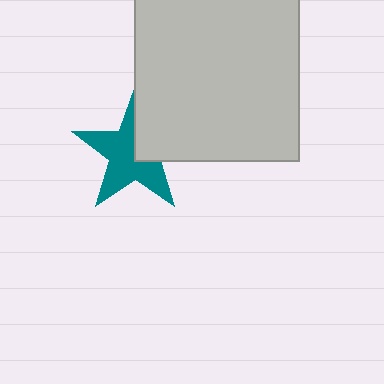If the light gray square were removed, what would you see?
You would see the complete teal star.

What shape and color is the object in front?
The object in front is a light gray square.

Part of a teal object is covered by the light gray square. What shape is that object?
It is a star.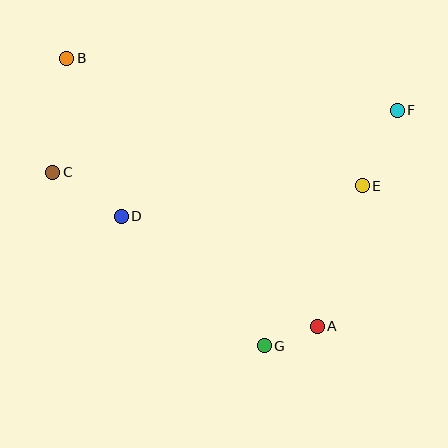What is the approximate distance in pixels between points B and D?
The distance between B and D is approximately 167 pixels.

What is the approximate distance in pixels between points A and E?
The distance between A and E is approximately 148 pixels.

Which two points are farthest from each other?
Points A and B are farthest from each other.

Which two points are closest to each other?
Points A and G are closest to each other.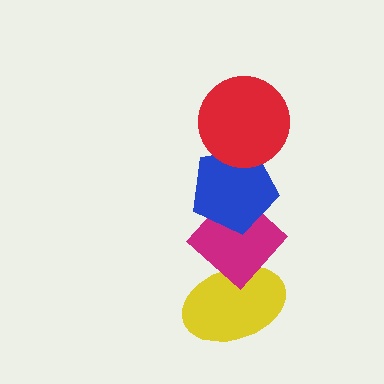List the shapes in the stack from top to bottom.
From top to bottom: the red circle, the blue pentagon, the magenta diamond, the yellow ellipse.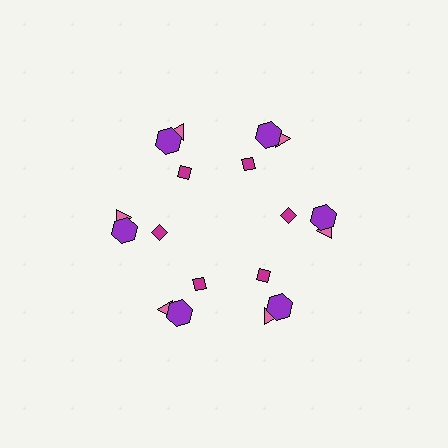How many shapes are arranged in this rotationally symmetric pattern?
There are 18 shapes, arranged in 6 groups of 3.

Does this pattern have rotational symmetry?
Yes, this pattern has 6-fold rotational symmetry. It looks the same after rotating 60 degrees around the center.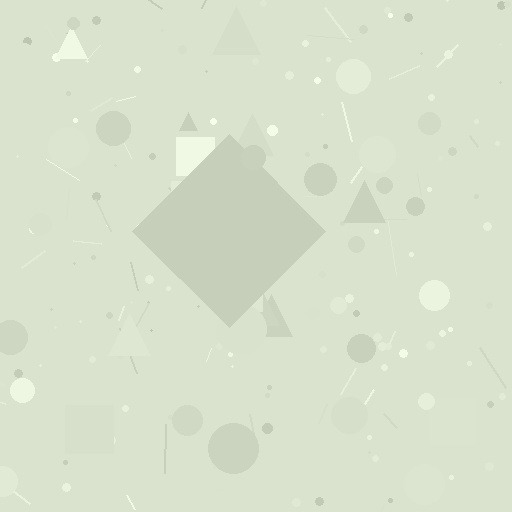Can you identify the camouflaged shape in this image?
The camouflaged shape is a diamond.